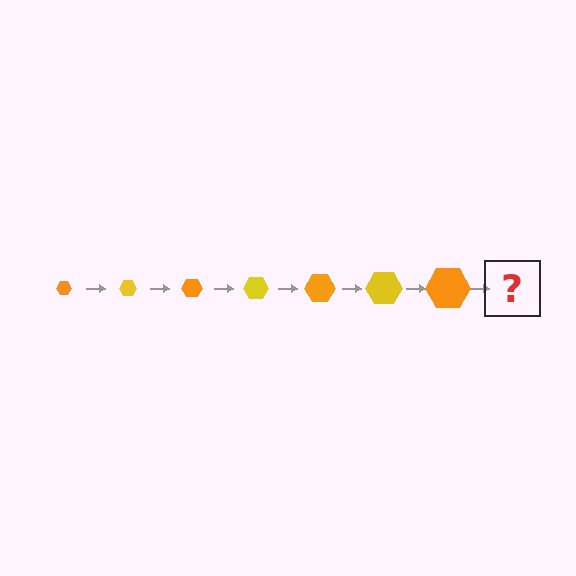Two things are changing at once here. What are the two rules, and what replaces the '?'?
The two rules are that the hexagon grows larger each step and the color cycles through orange and yellow. The '?' should be a yellow hexagon, larger than the previous one.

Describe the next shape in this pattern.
It should be a yellow hexagon, larger than the previous one.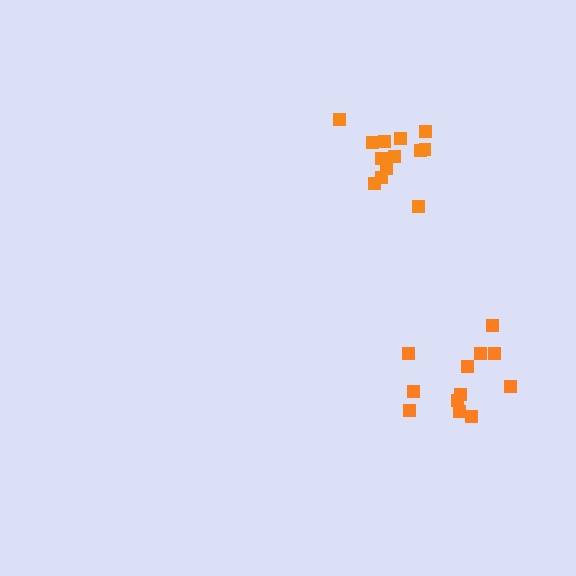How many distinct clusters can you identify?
There are 2 distinct clusters.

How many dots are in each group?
Group 1: 12 dots, Group 2: 13 dots (25 total).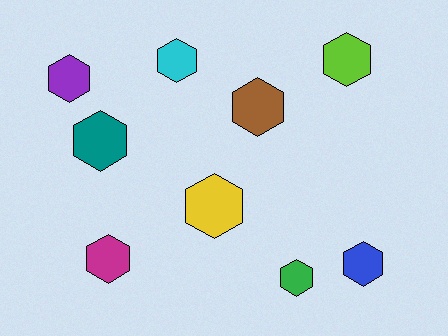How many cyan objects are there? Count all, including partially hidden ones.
There is 1 cyan object.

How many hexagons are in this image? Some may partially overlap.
There are 9 hexagons.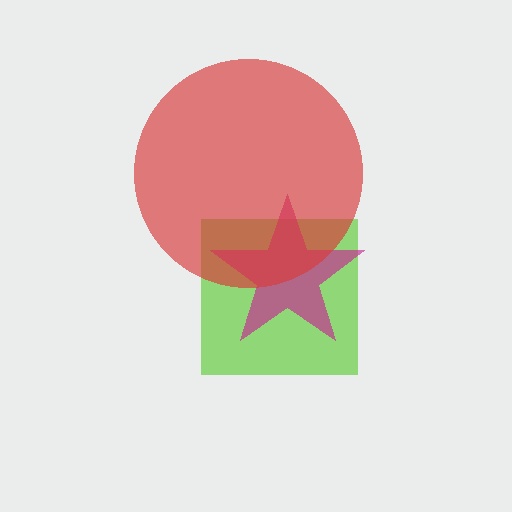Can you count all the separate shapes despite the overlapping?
Yes, there are 3 separate shapes.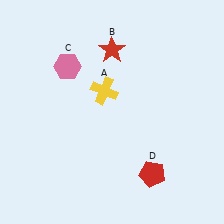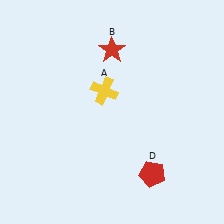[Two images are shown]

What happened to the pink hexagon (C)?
The pink hexagon (C) was removed in Image 2. It was in the top-left area of Image 1.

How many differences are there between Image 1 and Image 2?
There is 1 difference between the two images.